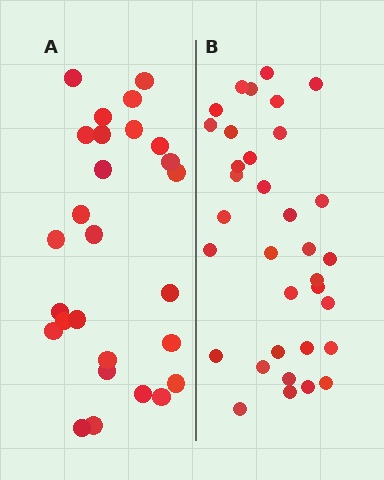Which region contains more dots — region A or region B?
Region B (the right region) has more dots.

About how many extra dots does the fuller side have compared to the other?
Region B has roughly 8 or so more dots than region A.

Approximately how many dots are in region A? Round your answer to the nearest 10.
About 30 dots. (The exact count is 27, which rounds to 30.)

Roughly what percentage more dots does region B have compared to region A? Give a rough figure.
About 25% more.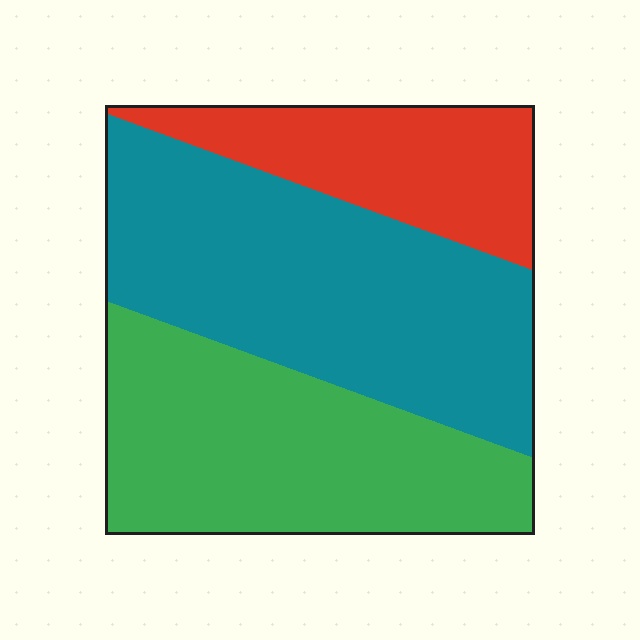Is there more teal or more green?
Teal.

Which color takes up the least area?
Red, at roughly 20%.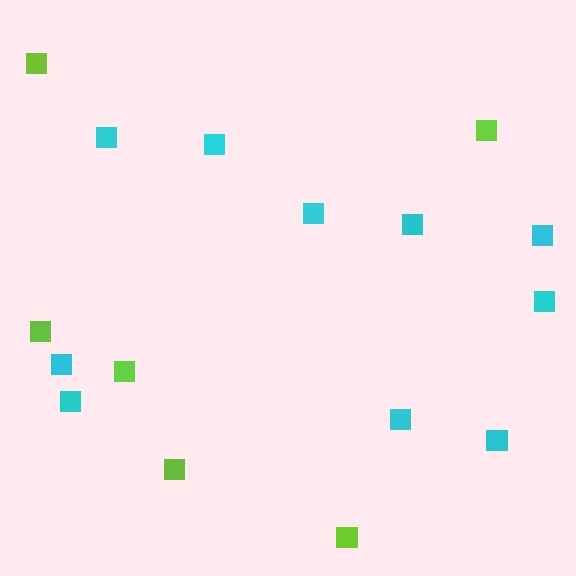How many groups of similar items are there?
There are 2 groups: one group of lime squares (6) and one group of cyan squares (10).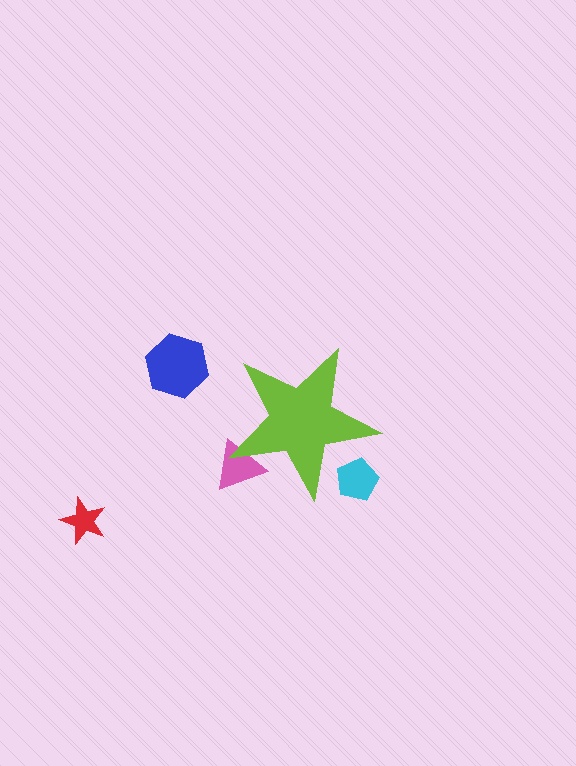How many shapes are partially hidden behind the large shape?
2 shapes are partially hidden.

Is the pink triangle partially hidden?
Yes, the pink triangle is partially hidden behind the lime star.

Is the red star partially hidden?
No, the red star is fully visible.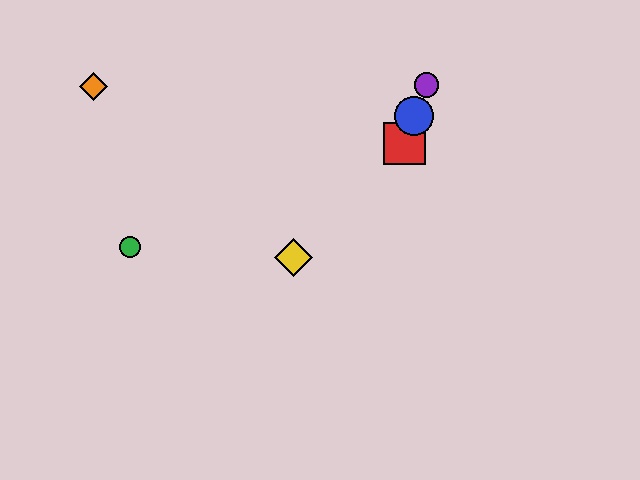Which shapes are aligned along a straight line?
The red square, the blue circle, the purple circle are aligned along a straight line.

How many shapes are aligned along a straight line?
3 shapes (the red square, the blue circle, the purple circle) are aligned along a straight line.